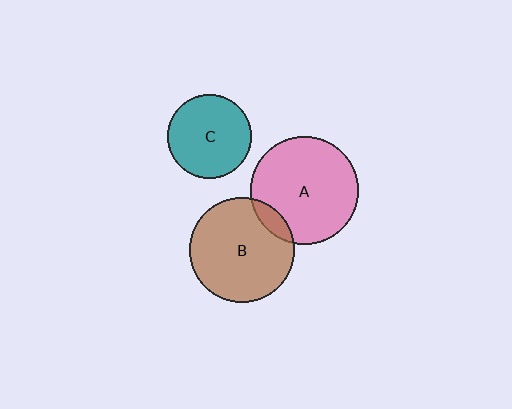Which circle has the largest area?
Circle A (pink).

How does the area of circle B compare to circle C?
Approximately 1.5 times.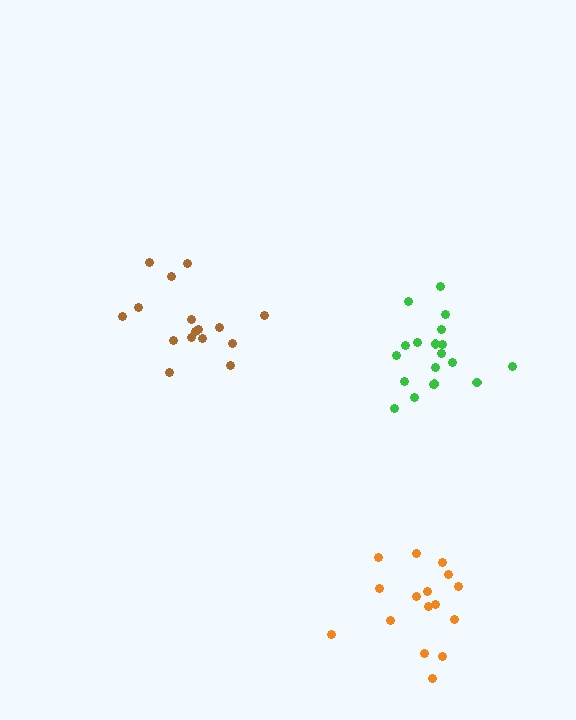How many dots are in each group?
Group 1: 19 dots, Group 2: 16 dots, Group 3: 16 dots (51 total).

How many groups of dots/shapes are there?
There are 3 groups.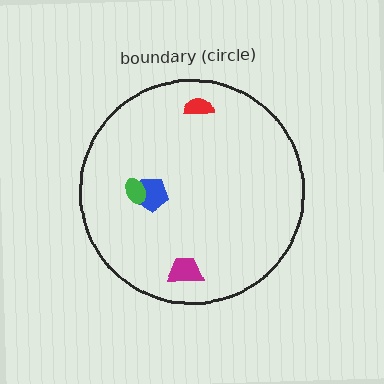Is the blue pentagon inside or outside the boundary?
Inside.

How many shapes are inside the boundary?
4 inside, 0 outside.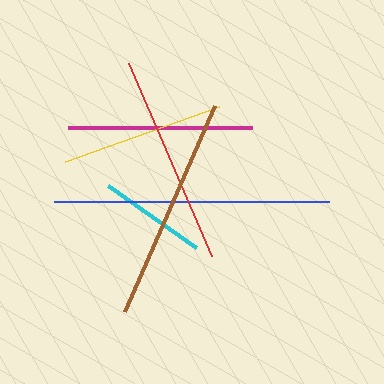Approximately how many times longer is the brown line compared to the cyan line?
The brown line is approximately 2.1 times the length of the cyan line.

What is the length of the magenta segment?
The magenta segment is approximately 184 pixels long.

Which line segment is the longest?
The blue line is the longest at approximately 275 pixels.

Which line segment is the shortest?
The cyan line is the shortest at approximately 107 pixels.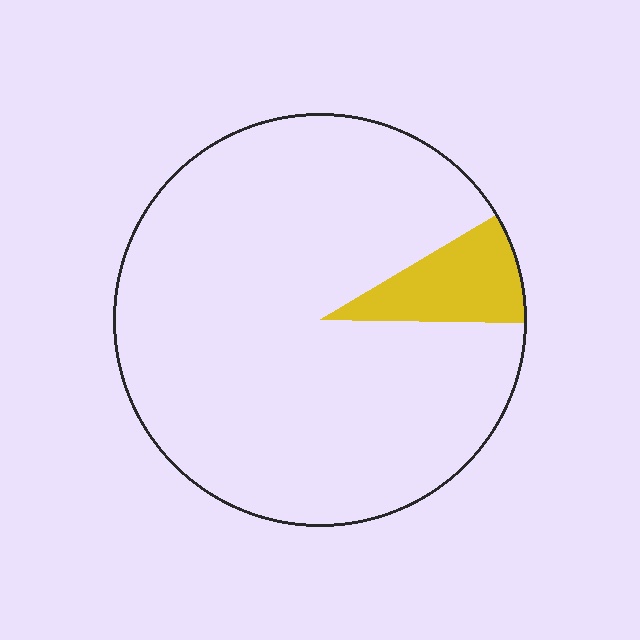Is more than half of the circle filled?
No.